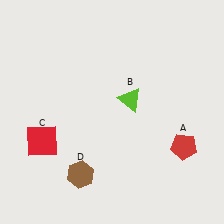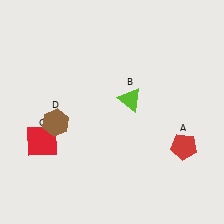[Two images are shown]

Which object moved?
The brown hexagon (D) moved up.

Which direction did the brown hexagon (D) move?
The brown hexagon (D) moved up.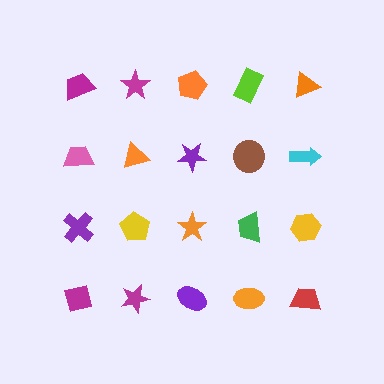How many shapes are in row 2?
5 shapes.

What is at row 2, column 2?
An orange triangle.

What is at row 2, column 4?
A brown circle.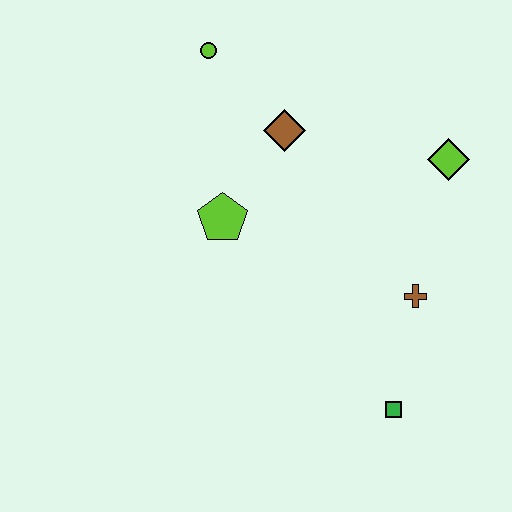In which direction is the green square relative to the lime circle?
The green square is below the lime circle.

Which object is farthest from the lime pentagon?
The green square is farthest from the lime pentagon.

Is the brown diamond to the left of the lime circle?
No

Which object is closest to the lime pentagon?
The brown diamond is closest to the lime pentagon.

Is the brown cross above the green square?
Yes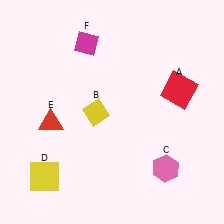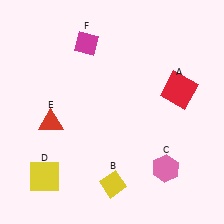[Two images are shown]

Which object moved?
The yellow diamond (B) moved down.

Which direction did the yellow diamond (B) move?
The yellow diamond (B) moved down.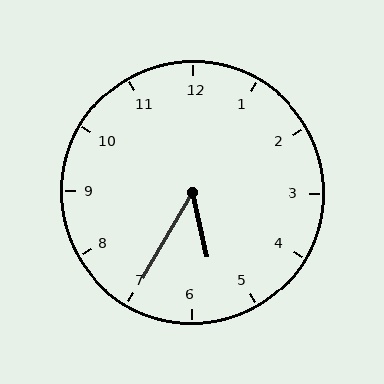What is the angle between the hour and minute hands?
Approximately 42 degrees.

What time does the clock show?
5:35.